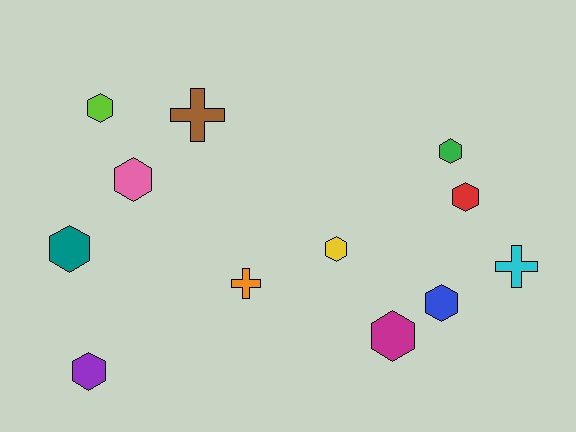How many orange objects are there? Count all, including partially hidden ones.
There is 1 orange object.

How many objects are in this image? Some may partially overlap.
There are 12 objects.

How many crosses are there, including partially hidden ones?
There are 3 crosses.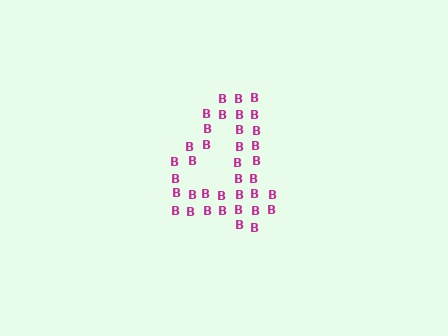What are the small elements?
The small elements are letter B's.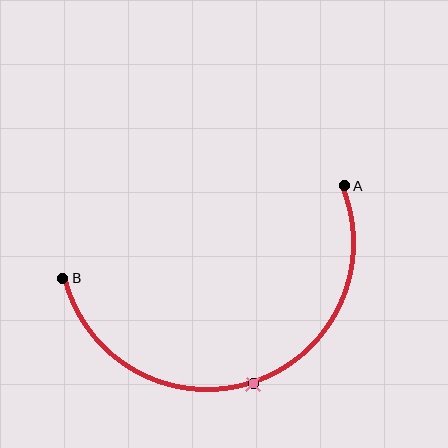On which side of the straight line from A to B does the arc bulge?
The arc bulges below the straight line connecting A and B.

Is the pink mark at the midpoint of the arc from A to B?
Yes. The pink mark lies on the arc at equal arc-length from both A and B — it is the arc midpoint.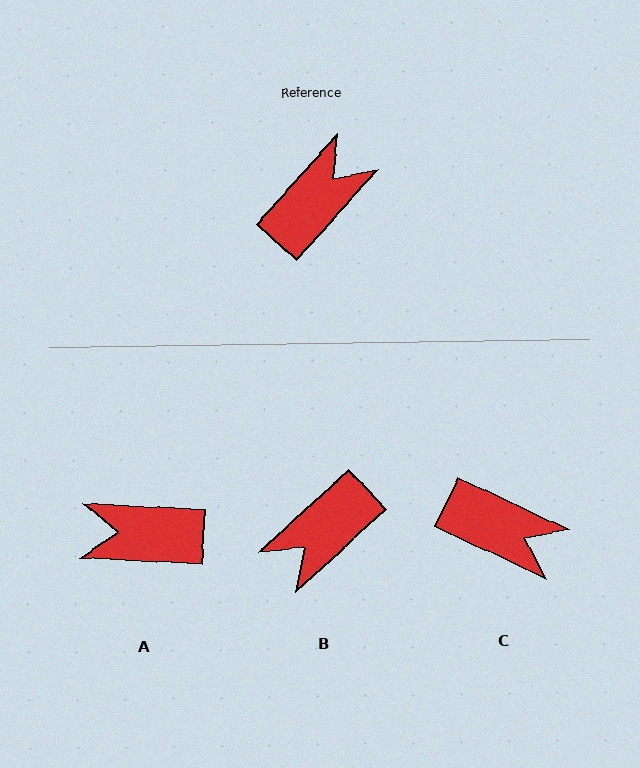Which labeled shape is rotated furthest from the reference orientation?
B, about 175 degrees away.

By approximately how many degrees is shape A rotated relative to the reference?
Approximately 129 degrees counter-clockwise.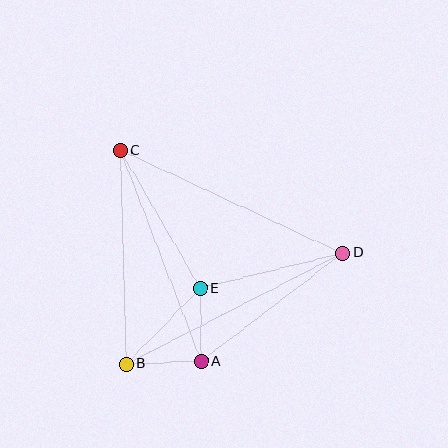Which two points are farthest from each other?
Points C and D are farthest from each other.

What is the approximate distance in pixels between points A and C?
The distance between A and C is approximately 226 pixels.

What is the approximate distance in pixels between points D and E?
The distance between D and E is approximately 147 pixels.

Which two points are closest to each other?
Points A and E are closest to each other.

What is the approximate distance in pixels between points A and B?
The distance between A and B is approximately 75 pixels.